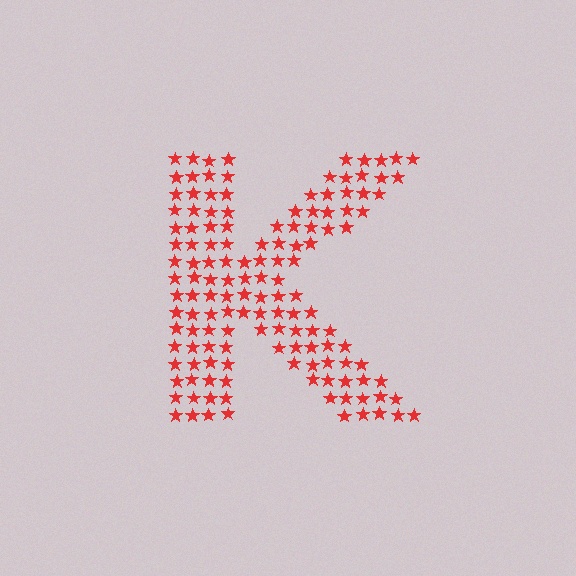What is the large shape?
The large shape is the letter K.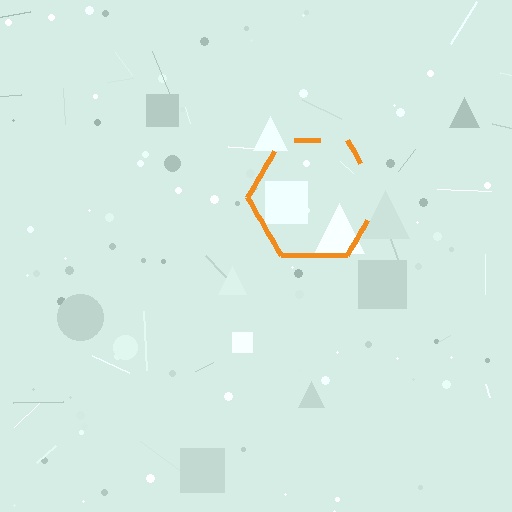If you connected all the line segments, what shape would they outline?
They would outline a hexagon.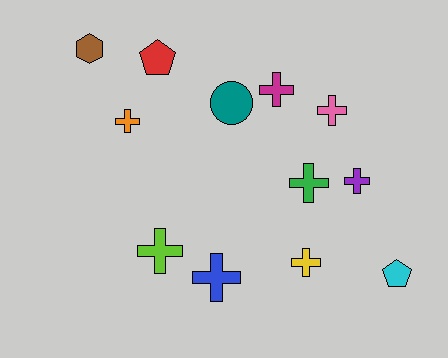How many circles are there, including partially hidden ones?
There is 1 circle.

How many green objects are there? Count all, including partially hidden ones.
There is 1 green object.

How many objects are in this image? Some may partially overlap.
There are 12 objects.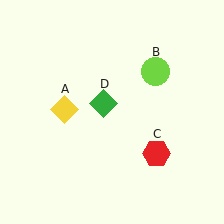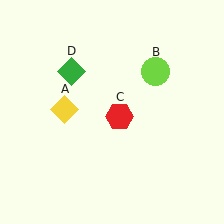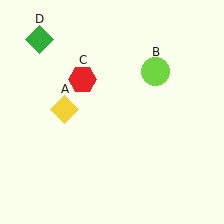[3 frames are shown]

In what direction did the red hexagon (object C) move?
The red hexagon (object C) moved up and to the left.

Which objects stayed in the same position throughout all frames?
Yellow diamond (object A) and lime circle (object B) remained stationary.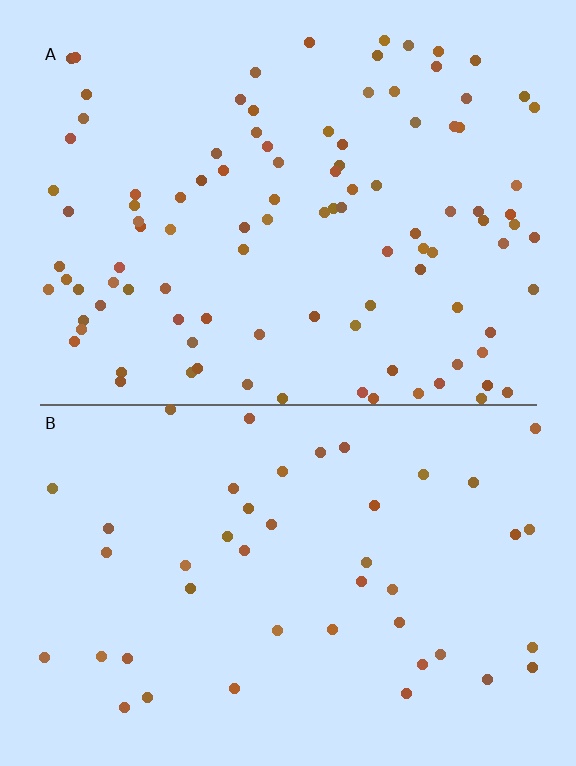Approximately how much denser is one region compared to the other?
Approximately 2.3× — region A over region B.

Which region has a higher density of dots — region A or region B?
A (the top).